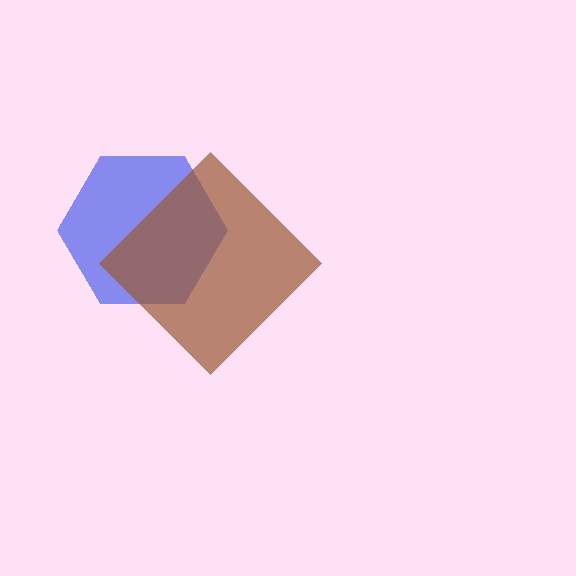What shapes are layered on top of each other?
The layered shapes are: a blue hexagon, a brown diamond.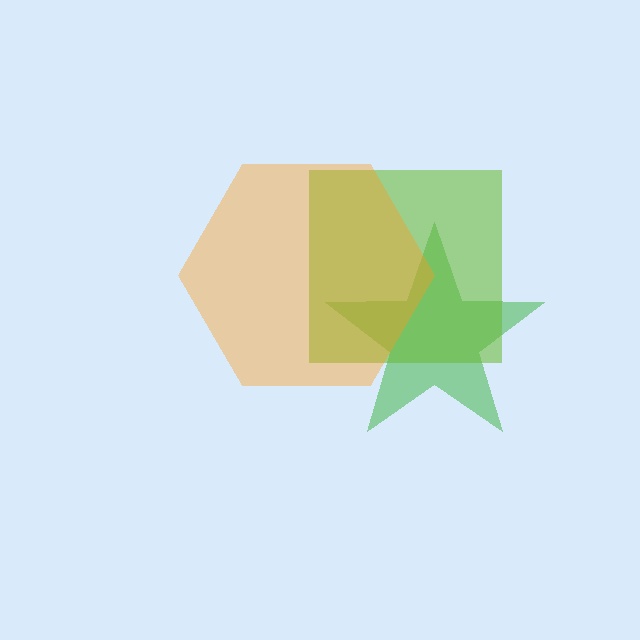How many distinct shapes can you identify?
There are 3 distinct shapes: a green star, a lime square, an orange hexagon.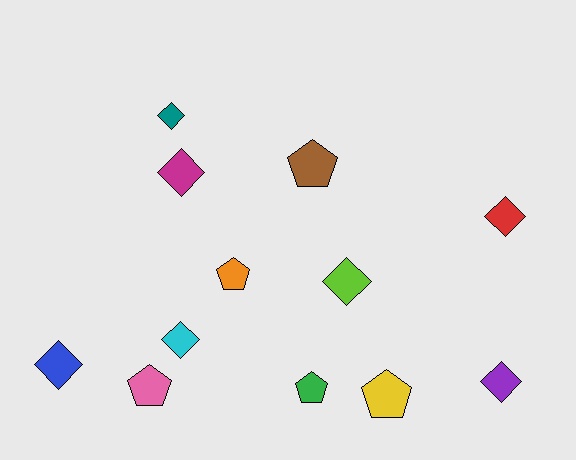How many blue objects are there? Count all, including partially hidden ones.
There is 1 blue object.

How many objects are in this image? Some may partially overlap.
There are 12 objects.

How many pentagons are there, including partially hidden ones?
There are 5 pentagons.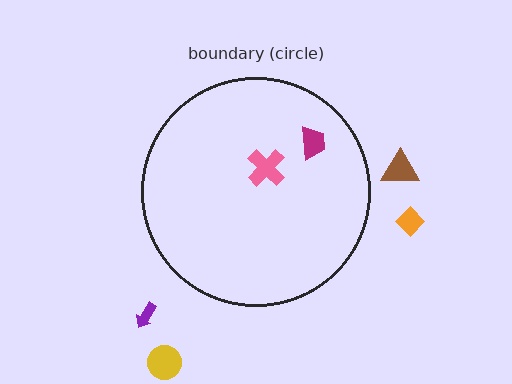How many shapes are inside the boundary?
2 inside, 4 outside.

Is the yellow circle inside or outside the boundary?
Outside.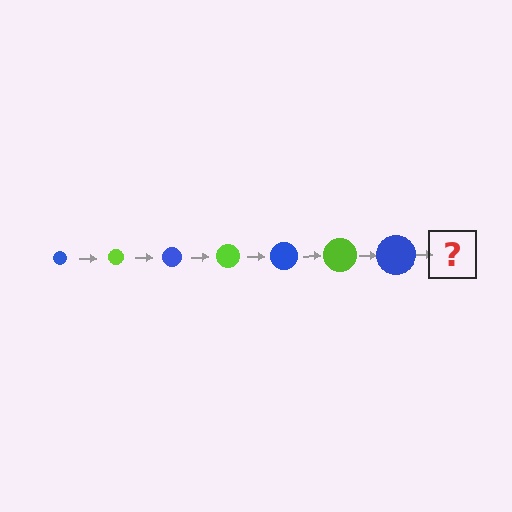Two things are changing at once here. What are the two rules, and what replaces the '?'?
The two rules are that the circle grows larger each step and the color cycles through blue and lime. The '?' should be a lime circle, larger than the previous one.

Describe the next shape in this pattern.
It should be a lime circle, larger than the previous one.